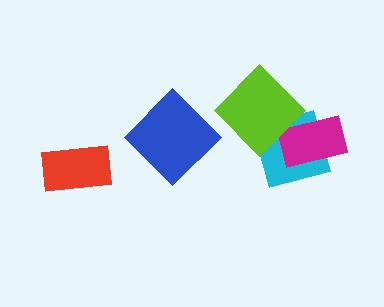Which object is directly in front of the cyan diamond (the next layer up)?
The magenta rectangle is directly in front of the cyan diamond.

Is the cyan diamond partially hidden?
Yes, it is partially covered by another shape.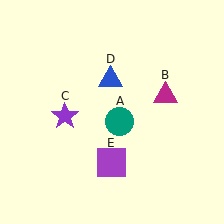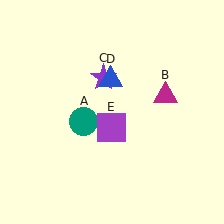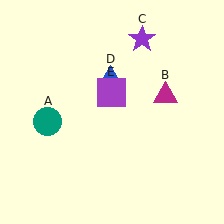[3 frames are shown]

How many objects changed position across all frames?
3 objects changed position: teal circle (object A), purple star (object C), purple square (object E).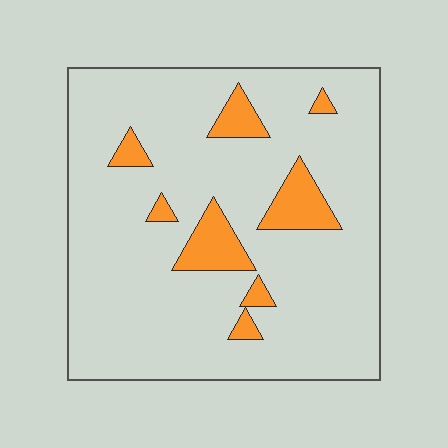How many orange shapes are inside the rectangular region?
8.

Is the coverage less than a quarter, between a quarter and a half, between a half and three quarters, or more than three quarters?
Less than a quarter.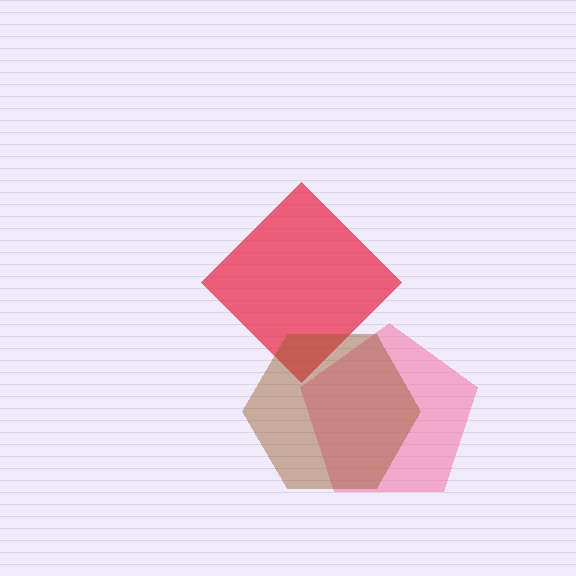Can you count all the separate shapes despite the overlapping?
Yes, there are 3 separate shapes.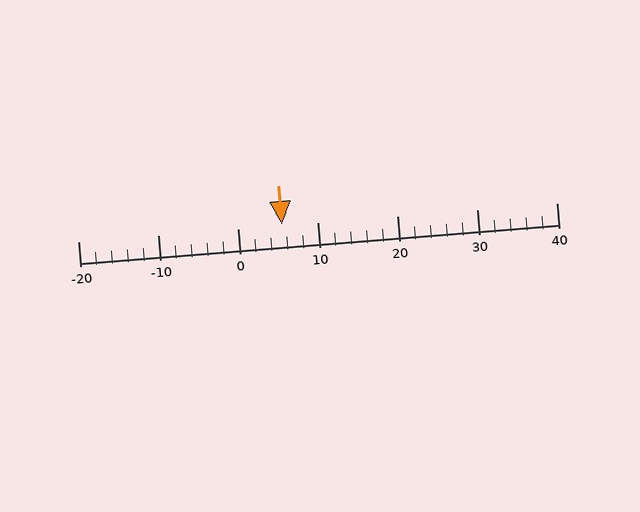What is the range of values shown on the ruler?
The ruler shows values from -20 to 40.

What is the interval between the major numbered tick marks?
The major tick marks are spaced 10 units apart.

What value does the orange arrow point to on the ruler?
The orange arrow points to approximately 6.